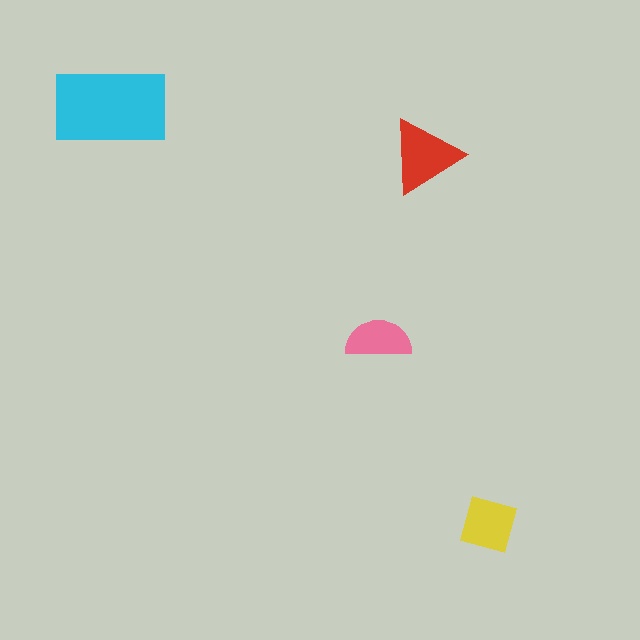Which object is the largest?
The cyan rectangle.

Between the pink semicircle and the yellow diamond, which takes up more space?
The yellow diamond.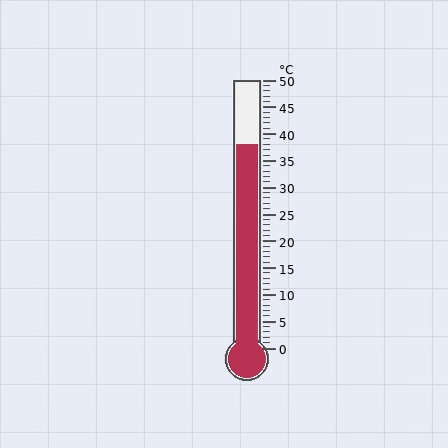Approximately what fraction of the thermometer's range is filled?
The thermometer is filled to approximately 75% of its range.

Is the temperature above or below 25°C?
The temperature is above 25°C.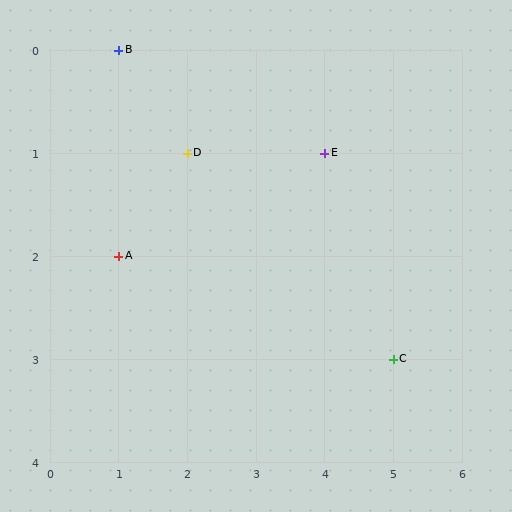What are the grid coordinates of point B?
Point B is at grid coordinates (1, 0).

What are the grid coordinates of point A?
Point A is at grid coordinates (1, 2).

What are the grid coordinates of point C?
Point C is at grid coordinates (5, 3).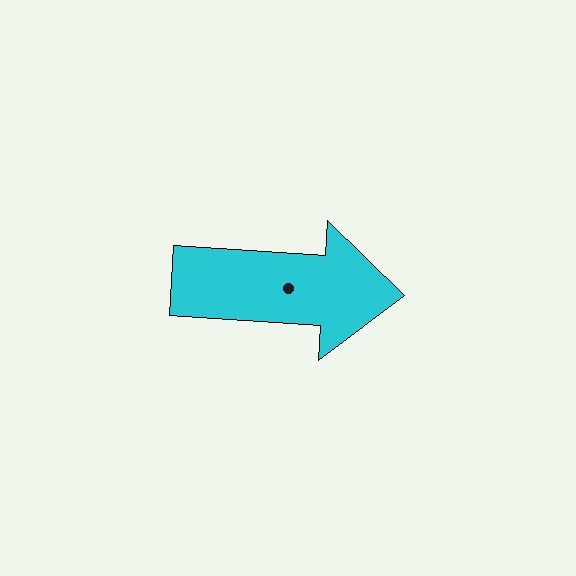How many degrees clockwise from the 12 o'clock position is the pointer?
Approximately 94 degrees.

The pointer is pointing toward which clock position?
Roughly 3 o'clock.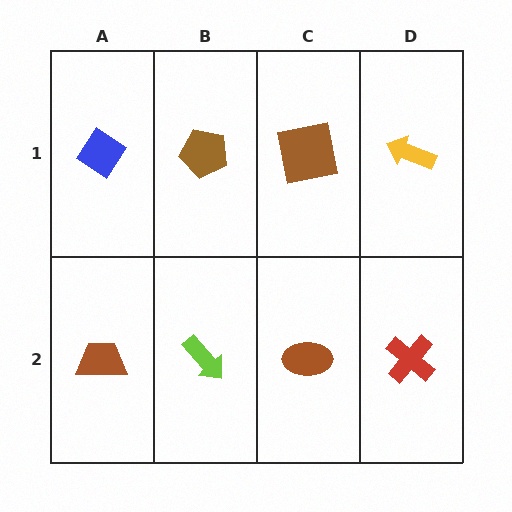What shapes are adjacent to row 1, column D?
A red cross (row 2, column D), a brown square (row 1, column C).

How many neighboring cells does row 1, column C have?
3.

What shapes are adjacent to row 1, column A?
A brown trapezoid (row 2, column A), a brown pentagon (row 1, column B).